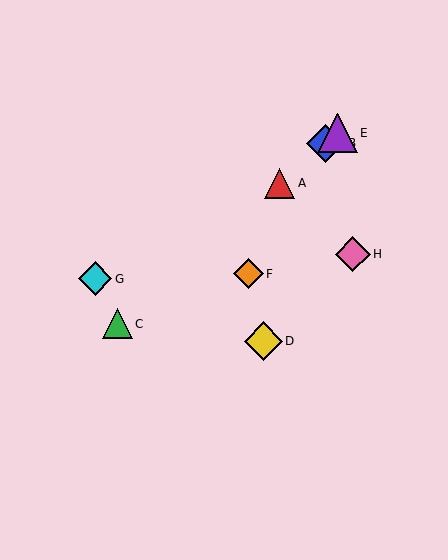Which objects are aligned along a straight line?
Objects A, B, C, E are aligned along a straight line.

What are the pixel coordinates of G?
Object G is at (95, 279).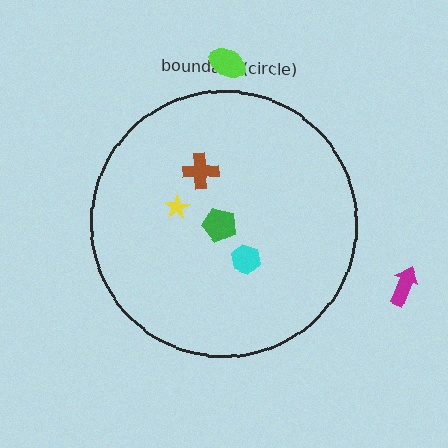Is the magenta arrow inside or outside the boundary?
Outside.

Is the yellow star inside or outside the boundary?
Inside.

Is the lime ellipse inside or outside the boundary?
Outside.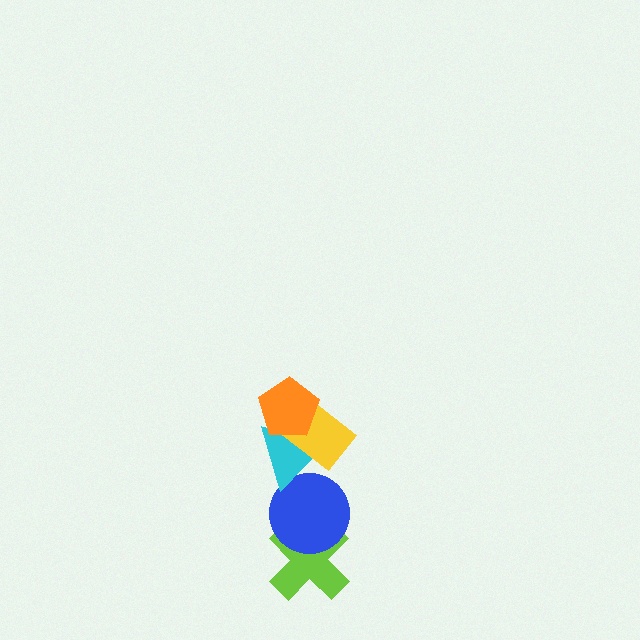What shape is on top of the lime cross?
The blue circle is on top of the lime cross.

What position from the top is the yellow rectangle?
The yellow rectangle is 2nd from the top.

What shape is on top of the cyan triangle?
The yellow rectangle is on top of the cyan triangle.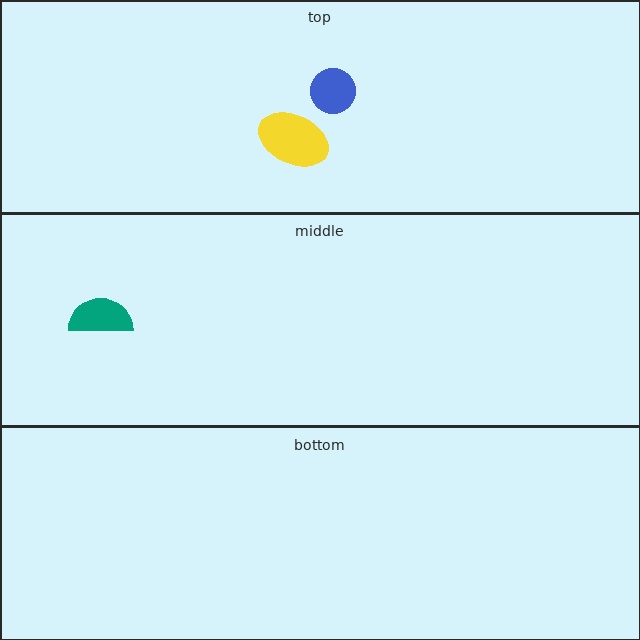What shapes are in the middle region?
The teal semicircle.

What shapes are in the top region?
The yellow ellipse, the blue circle.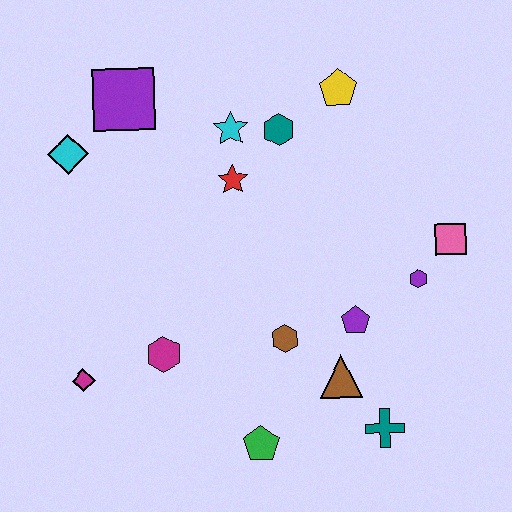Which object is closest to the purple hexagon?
The pink square is closest to the purple hexagon.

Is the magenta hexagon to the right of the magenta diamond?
Yes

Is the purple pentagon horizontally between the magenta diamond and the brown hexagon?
No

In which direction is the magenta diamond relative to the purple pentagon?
The magenta diamond is to the left of the purple pentagon.